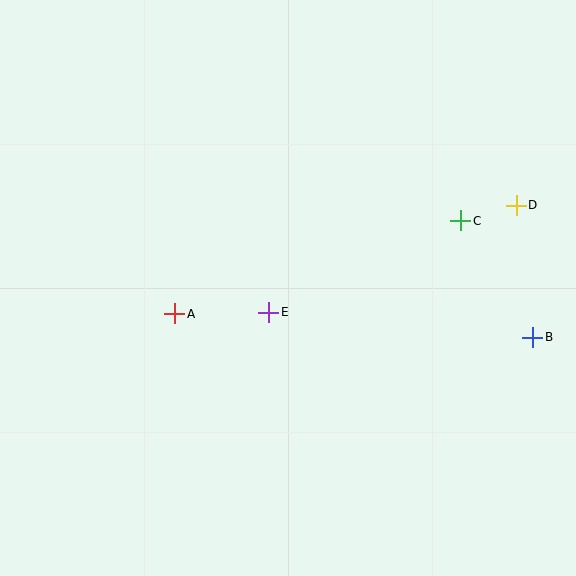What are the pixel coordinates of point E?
Point E is at (269, 312).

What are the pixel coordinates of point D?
Point D is at (516, 205).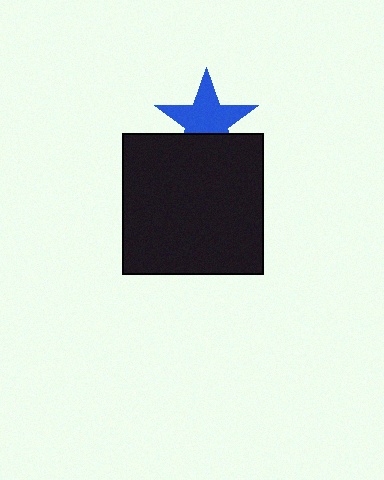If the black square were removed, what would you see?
You would see the complete blue star.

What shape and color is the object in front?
The object in front is a black square.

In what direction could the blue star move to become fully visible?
The blue star could move up. That would shift it out from behind the black square entirely.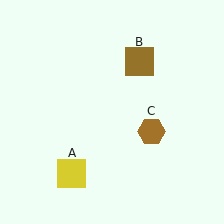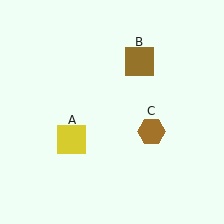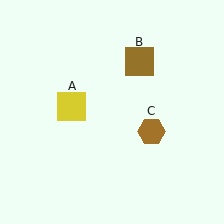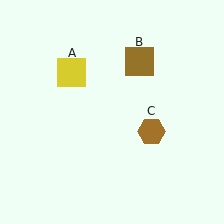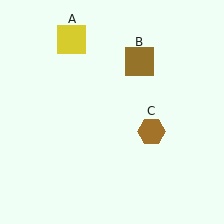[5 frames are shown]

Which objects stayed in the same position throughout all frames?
Brown square (object B) and brown hexagon (object C) remained stationary.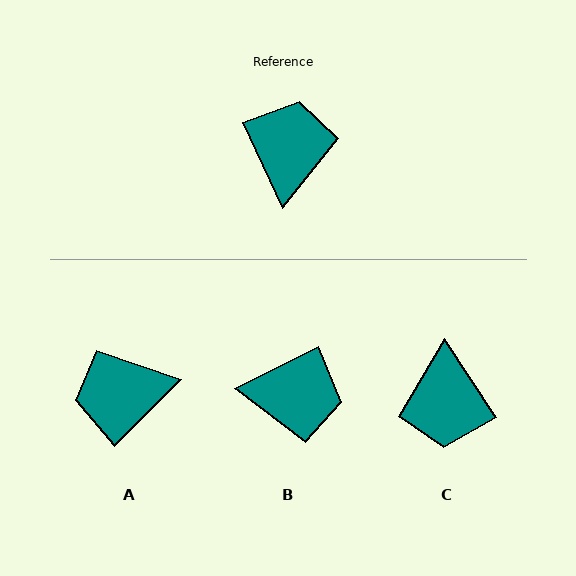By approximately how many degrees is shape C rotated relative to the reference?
Approximately 171 degrees clockwise.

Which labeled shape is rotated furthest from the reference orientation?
C, about 171 degrees away.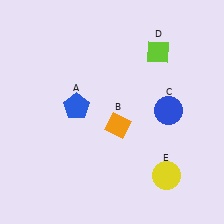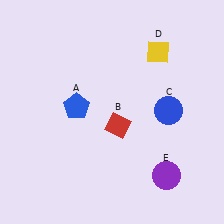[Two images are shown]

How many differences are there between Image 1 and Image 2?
There are 3 differences between the two images.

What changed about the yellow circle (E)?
In Image 1, E is yellow. In Image 2, it changed to purple.